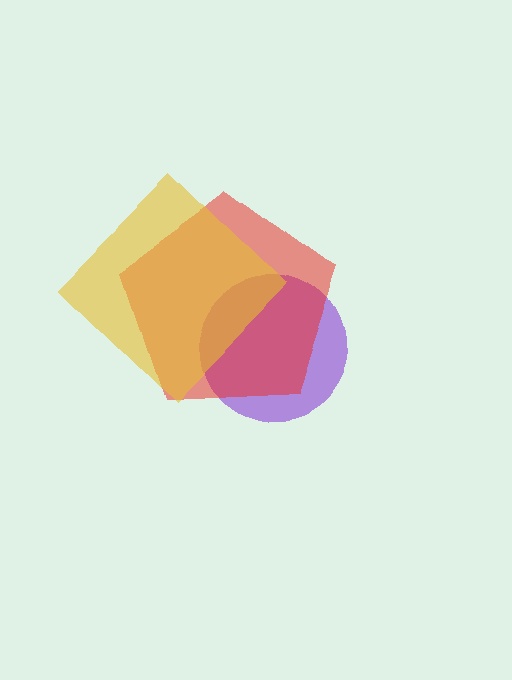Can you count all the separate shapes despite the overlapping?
Yes, there are 3 separate shapes.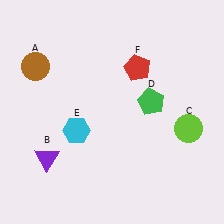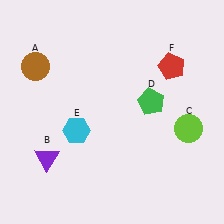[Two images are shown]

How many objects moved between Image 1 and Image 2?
1 object moved between the two images.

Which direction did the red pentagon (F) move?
The red pentagon (F) moved right.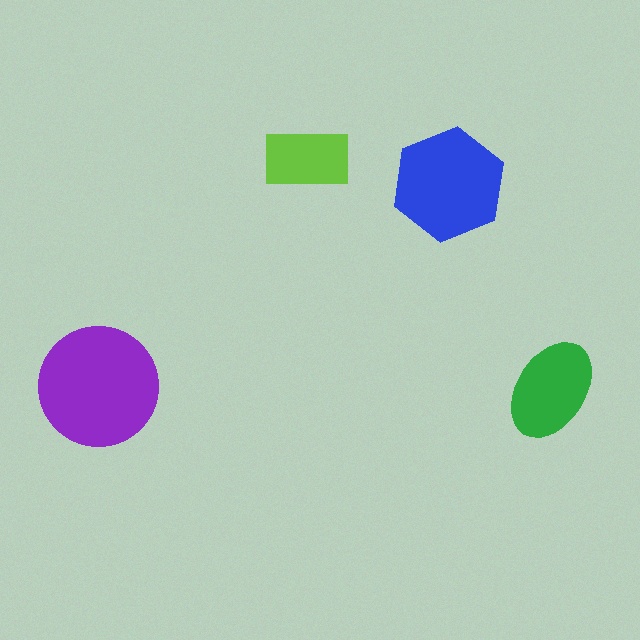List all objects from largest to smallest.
The purple circle, the blue hexagon, the green ellipse, the lime rectangle.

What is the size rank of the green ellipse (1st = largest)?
3rd.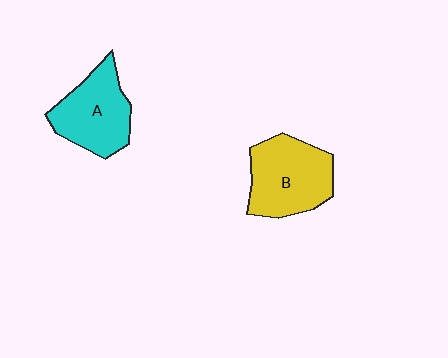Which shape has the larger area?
Shape B (yellow).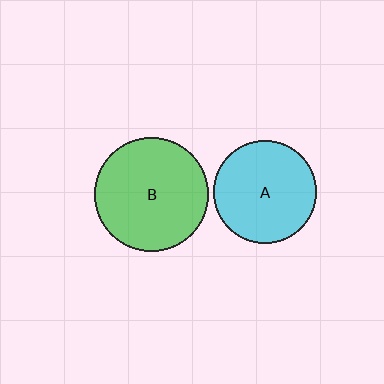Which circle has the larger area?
Circle B (green).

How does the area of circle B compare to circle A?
Approximately 1.2 times.